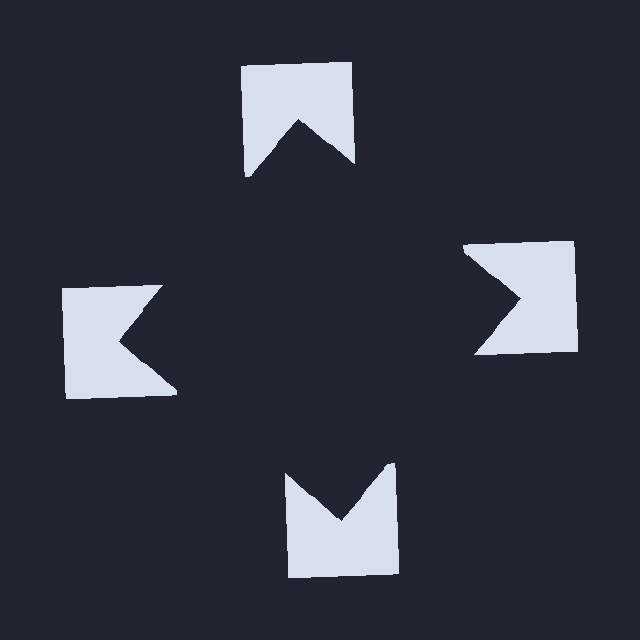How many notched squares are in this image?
There are 4 — one at each vertex of the illusory square.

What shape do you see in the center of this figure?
An illusory square — its edges are inferred from the aligned wedge cuts in the notched squares, not physically drawn.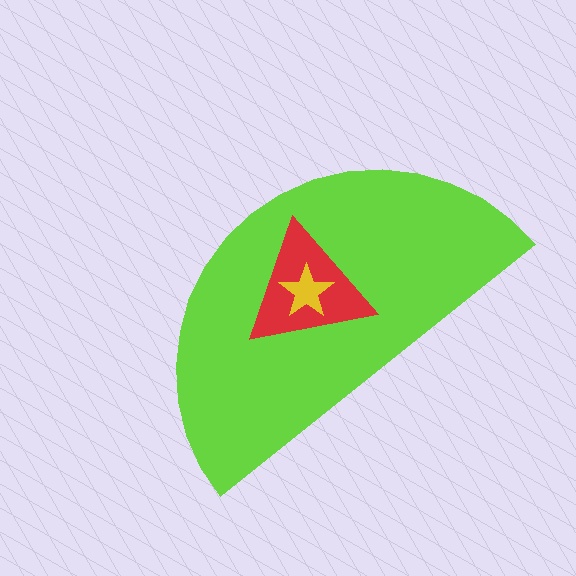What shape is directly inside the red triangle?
The yellow star.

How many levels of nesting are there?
3.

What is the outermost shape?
The lime semicircle.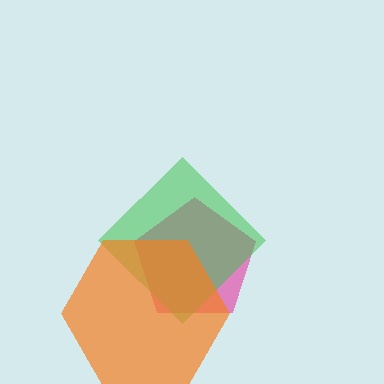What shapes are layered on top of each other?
The layered shapes are: a pink pentagon, a green diamond, an orange hexagon.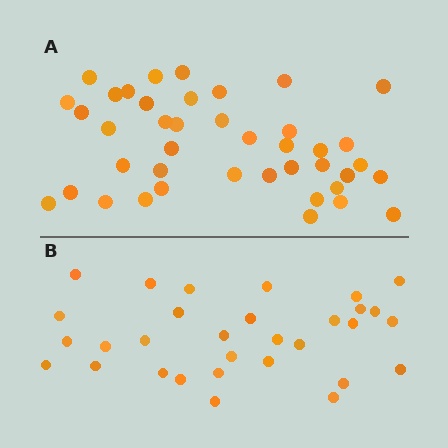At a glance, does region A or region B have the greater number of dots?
Region A (the top region) has more dots.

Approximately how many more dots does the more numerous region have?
Region A has roughly 10 or so more dots than region B.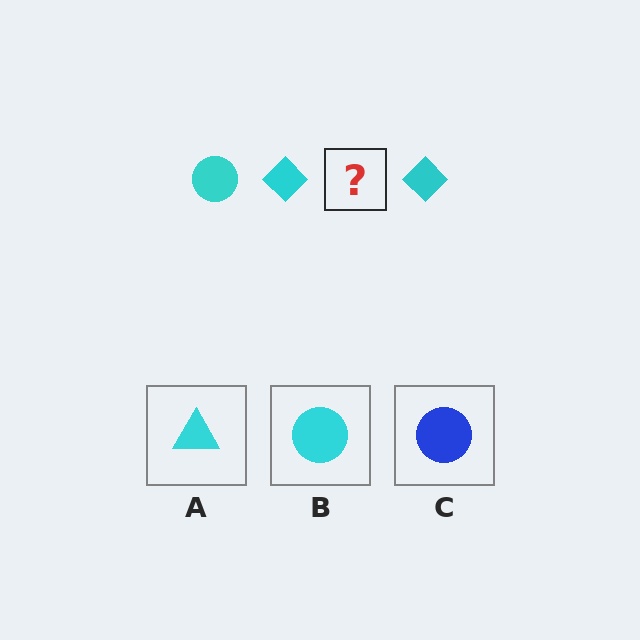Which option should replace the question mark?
Option B.